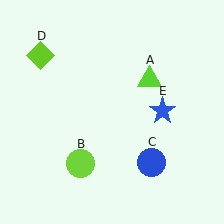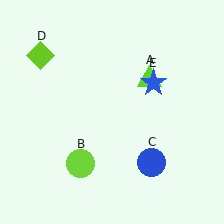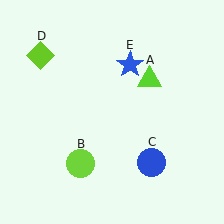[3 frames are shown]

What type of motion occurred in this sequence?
The blue star (object E) rotated counterclockwise around the center of the scene.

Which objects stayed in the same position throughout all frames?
Lime triangle (object A) and lime circle (object B) and blue circle (object C) and lime diamond (object D) remained stationary.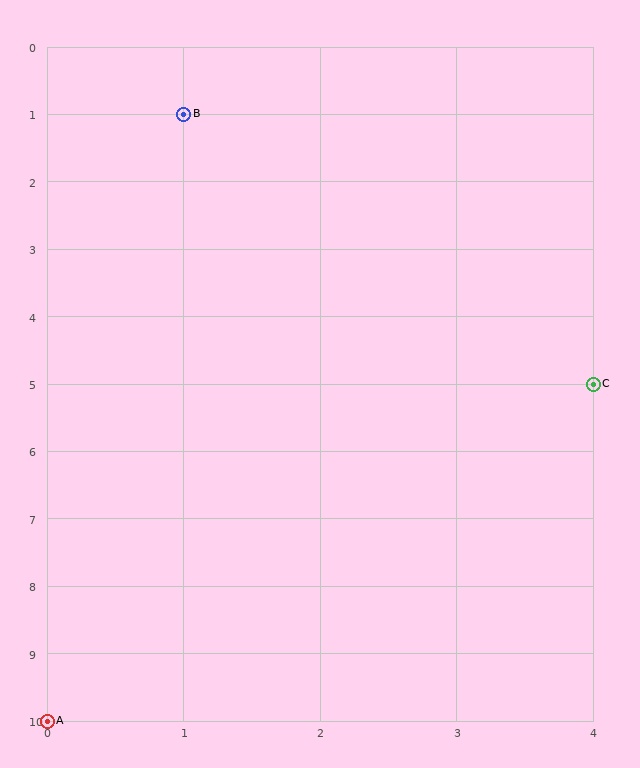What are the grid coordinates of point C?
Point C is at grid coordinates (4, 5).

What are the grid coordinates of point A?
Point A is at grid coordinates (0, 10).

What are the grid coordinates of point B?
Point B is at grid coordinates (1, 1).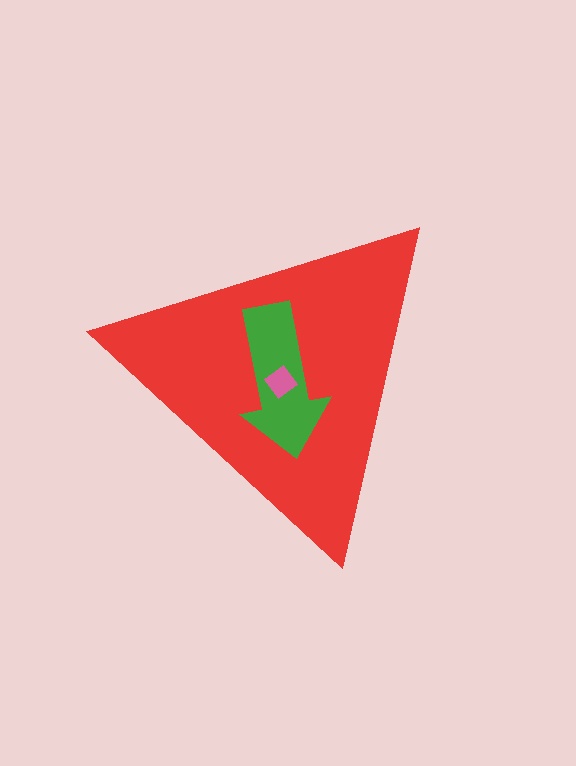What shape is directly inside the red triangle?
The green arrow.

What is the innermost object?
The pink diamond.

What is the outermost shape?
The red triangle.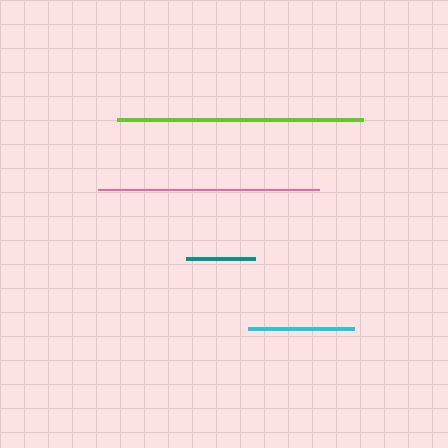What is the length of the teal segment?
The teal segment is approximately 69 pixels long.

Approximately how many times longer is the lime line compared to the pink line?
The lime line is approximately 1.1 times the length of the pink line.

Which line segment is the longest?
The lime line is the longest at approximately 246 pixels.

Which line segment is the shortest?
The teal line is the shortest at approximately 69 pixels.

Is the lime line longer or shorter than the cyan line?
The lime line is longer than the cyan line.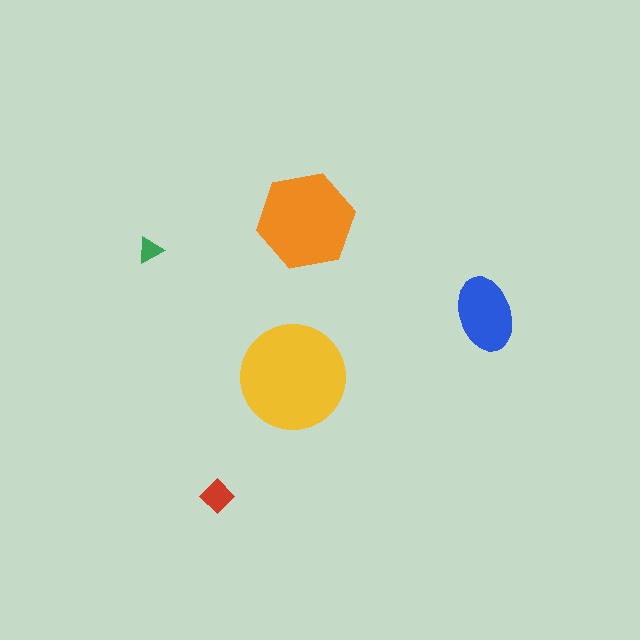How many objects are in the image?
There are 5 objects in the image.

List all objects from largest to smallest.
The yellow circle, the orange hexagon, the blue ellipse, the red diamond, the green triangle.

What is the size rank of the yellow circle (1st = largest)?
1st.